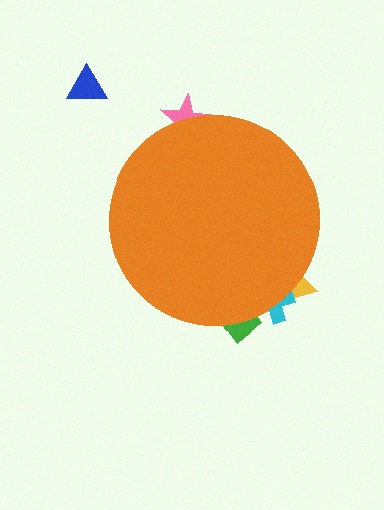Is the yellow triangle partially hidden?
Yes, the yellow triangle is partially hidden behind the orange circle.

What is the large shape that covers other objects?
An orange circle.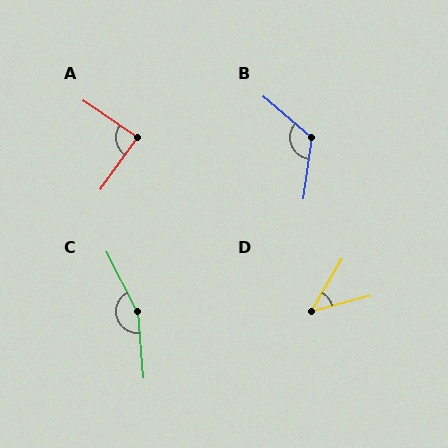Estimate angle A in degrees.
Approximately 89 degrees.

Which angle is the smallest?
D, at approximately 45 degrees.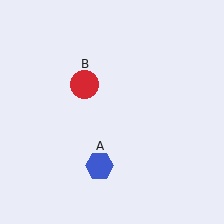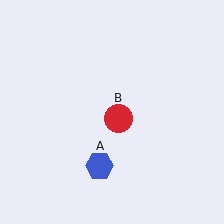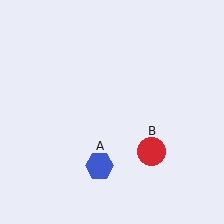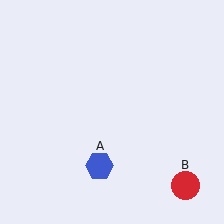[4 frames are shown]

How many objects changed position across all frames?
1 object changed position: red circle (object B).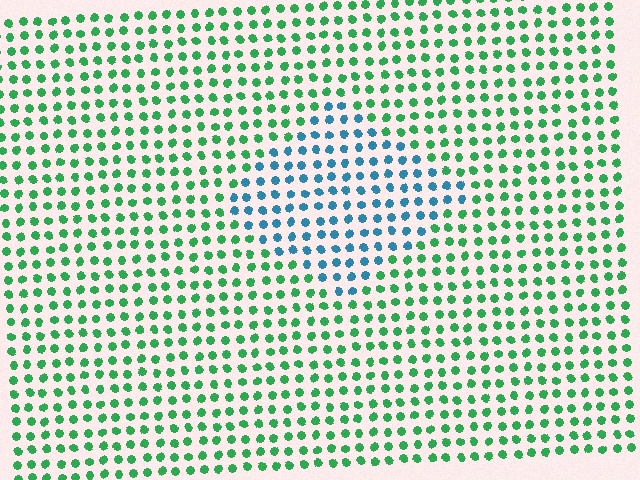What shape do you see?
I see a diamond.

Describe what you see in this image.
The image is filled with small green elements in a uniform arrangement. A diamond-shaped region is visible where the elements are tinted to a slightly different hue, forming a subtle color boundary.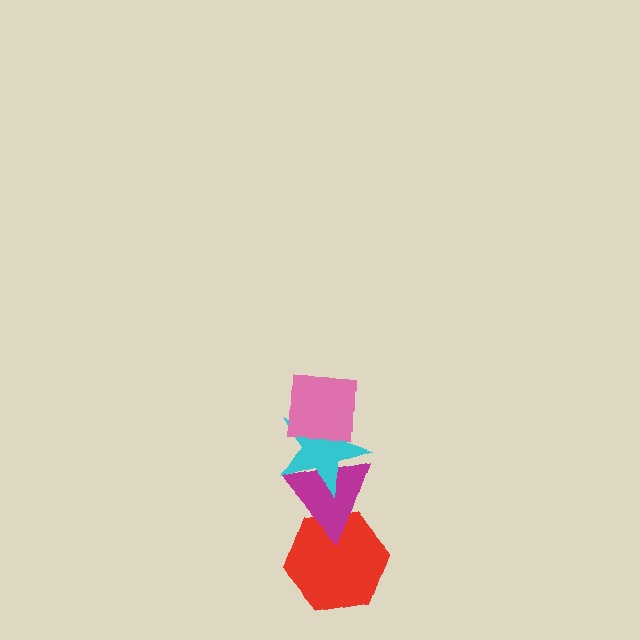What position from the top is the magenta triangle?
The magenta triangle is 3rd from the top.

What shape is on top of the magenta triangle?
The cyan star is on top of the magenta triangle.